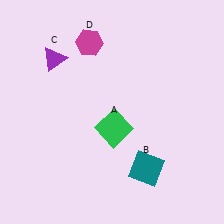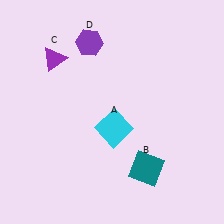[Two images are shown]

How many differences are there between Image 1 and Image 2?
There are 2 differences between the two images.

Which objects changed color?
A changed from green to cyan. D changed from magenta to purple.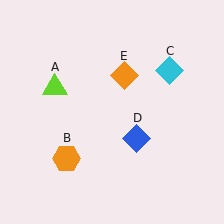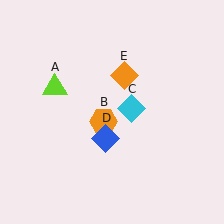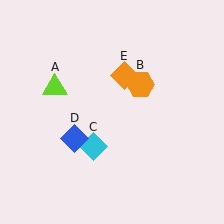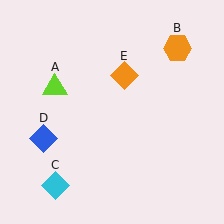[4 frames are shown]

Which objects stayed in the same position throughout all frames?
Lime triangle (object A) and orange diamond (object E) remained stationary.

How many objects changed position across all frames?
3 objects changed position: orange hexagon (object B), cyan diamond (object C), blue diamond (object D).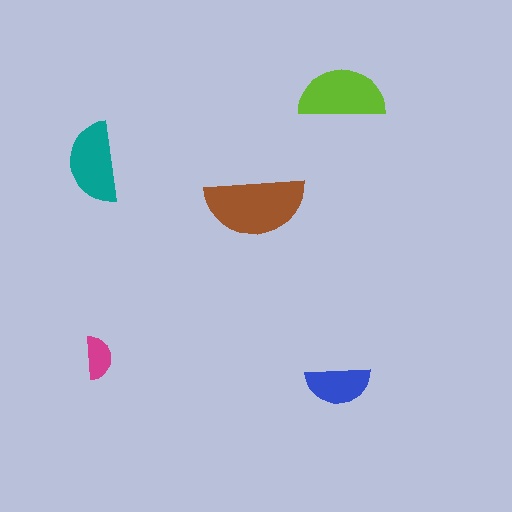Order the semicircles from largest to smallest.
the brown one, the lime one, the teal one, the blue one, the magenta one.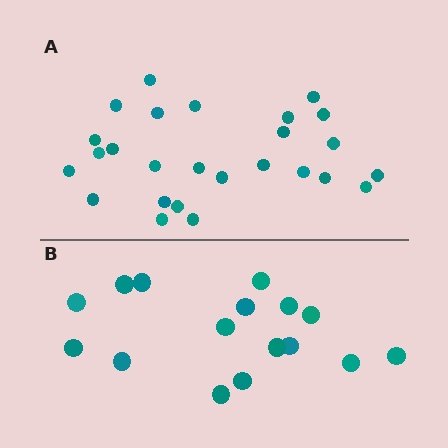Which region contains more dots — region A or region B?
Region A (the top region) has more dots.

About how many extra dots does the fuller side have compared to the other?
Region A has roughly 10 or so more dots than region B.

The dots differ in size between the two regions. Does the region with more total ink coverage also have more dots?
No. Region B has more total ink coverage because its dots are larger, but region A actually contains more individual dots. Total area can be misleading — the number of items is what matters here.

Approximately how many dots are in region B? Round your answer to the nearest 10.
About 20 dots. (The exact count is 16, which rounds to 20.)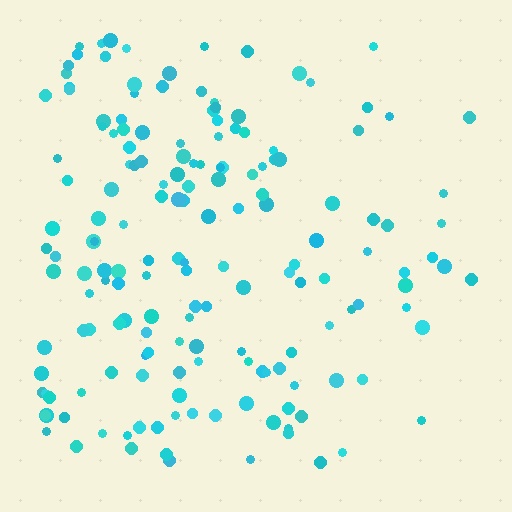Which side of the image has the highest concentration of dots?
The left.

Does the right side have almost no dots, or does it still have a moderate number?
Still a moderate number, just noticeably fewer than the left.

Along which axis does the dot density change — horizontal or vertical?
Horizontal.